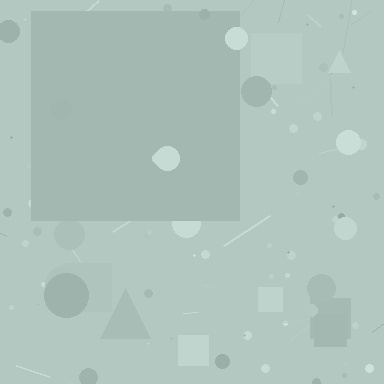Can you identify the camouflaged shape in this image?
The camouflaged shape is a square.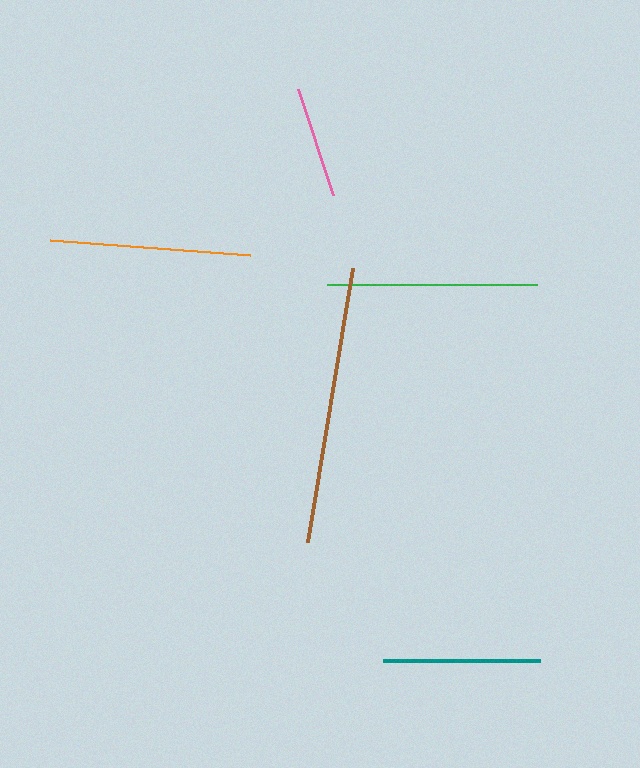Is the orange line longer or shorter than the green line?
The green line is longer than the orange line.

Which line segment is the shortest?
The pink line is the shortest at approximately 112 pixels.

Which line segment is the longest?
The brown line is the longest at approximately 279 pixels.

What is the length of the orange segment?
The orange segment is approximately 200 pixels long.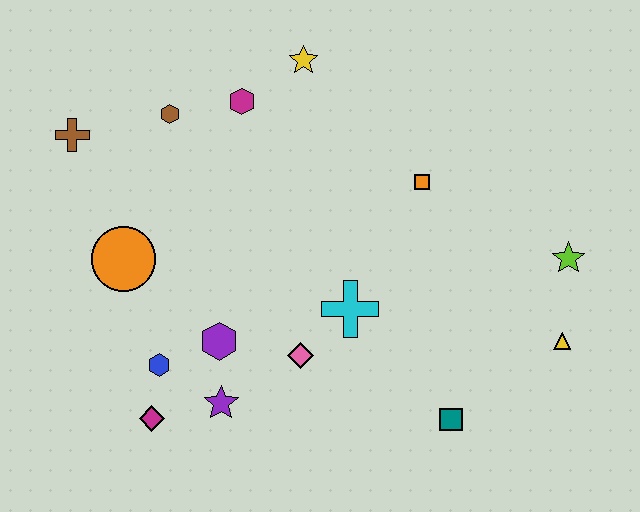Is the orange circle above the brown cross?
No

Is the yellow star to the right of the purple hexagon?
Yes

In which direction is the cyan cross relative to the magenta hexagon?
The cyan cross is below the magenta hexagon.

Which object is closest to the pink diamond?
The cyan cross is closest to the pink diamond.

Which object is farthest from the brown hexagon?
The yellow triangle is farthest from the brown hexagon.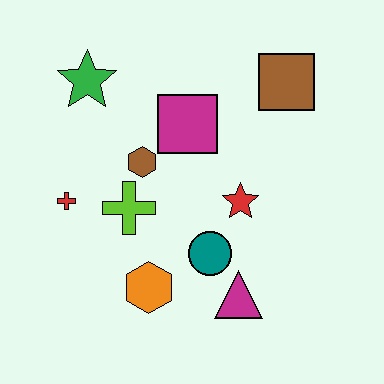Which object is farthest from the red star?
The green star is farthest from the red star.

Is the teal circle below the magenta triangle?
No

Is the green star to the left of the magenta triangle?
Yes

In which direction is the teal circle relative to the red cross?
The teal circle is to the right of the red cross.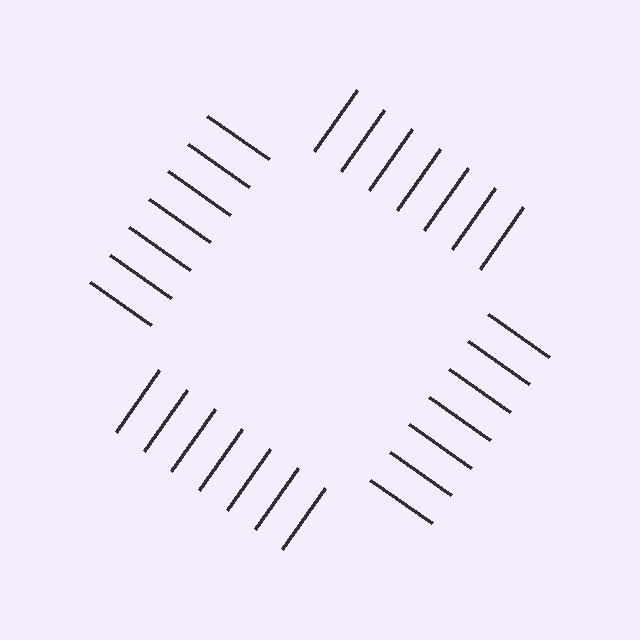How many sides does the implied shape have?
4 sides — the line-ends trace a square.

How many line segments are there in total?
28 — 7 along each of the 4 edges.